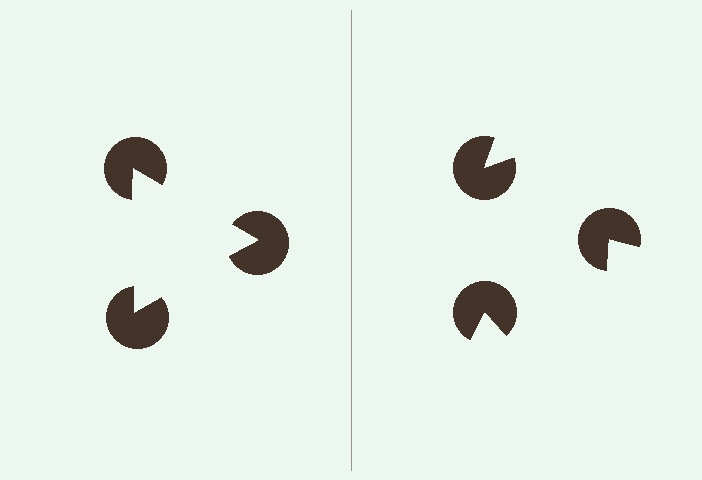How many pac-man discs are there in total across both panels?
6 — 3 on each side.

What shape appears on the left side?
An illusory triangle.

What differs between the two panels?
The pac-man discs are positioned identically on both sides; only the wedge orientations differ. On the left they align to a triangle; on the right they are misaligned.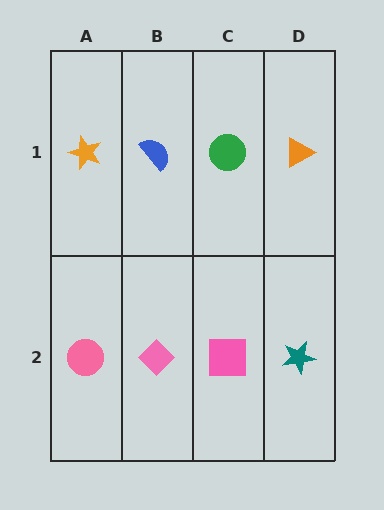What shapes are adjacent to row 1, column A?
A pink circle (row 2, column A), a blue semicircle (row 1, column B).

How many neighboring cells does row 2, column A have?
2.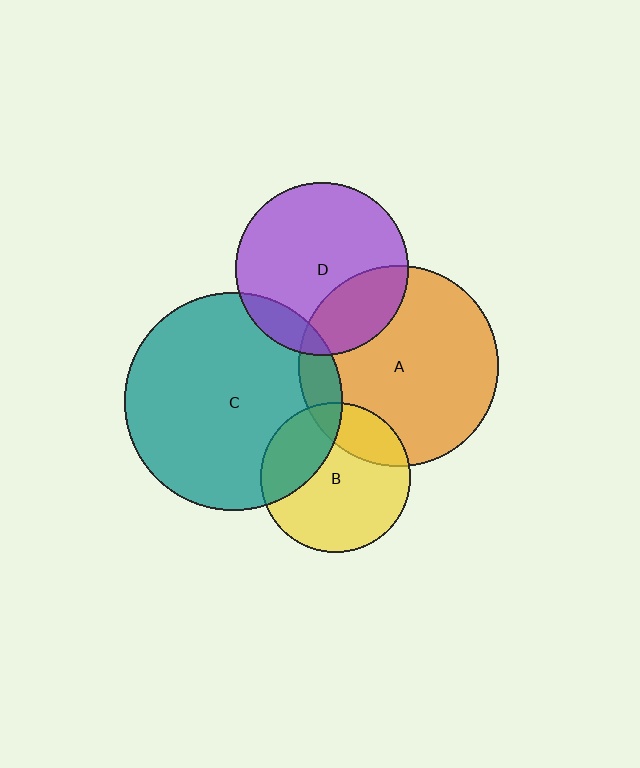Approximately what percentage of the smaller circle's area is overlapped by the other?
Approximately 10%.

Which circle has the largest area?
Circle C (teal).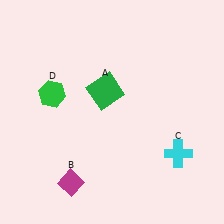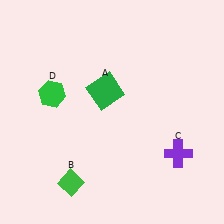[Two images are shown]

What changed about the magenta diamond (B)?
In Image 1, B is magenta. In Image 2, it changed to green.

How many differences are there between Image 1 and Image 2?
There are 2 differences between the two images.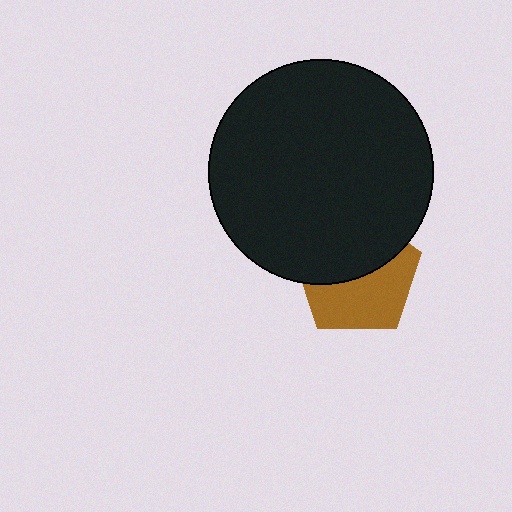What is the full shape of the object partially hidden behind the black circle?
The partially hidden object is a brown pentagon.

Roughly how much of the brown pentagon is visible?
About half of it is visible (roughly 51%).